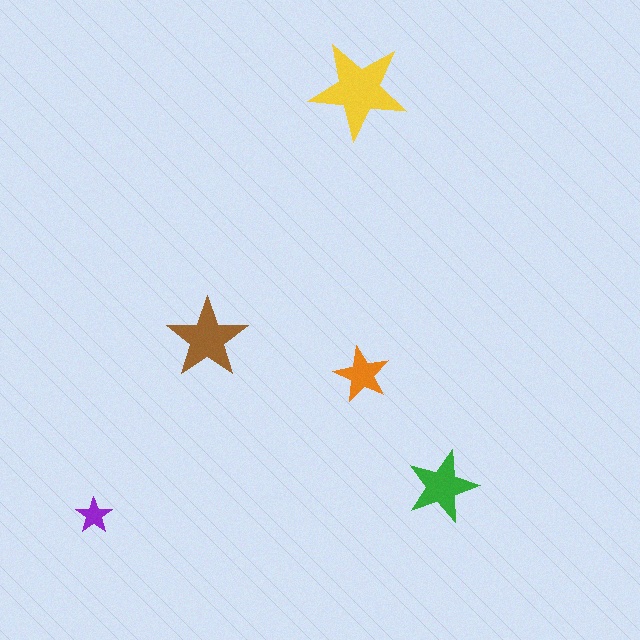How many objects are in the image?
There are 5 objects in the image.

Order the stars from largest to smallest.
the yellow one, the brown one, the green one, the orange one, the purple one.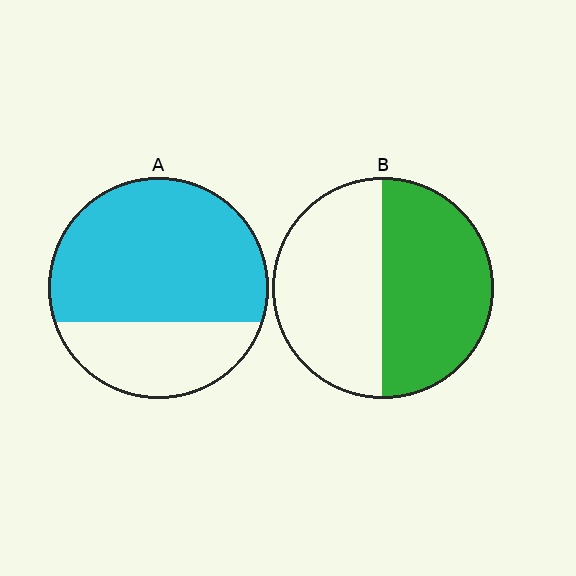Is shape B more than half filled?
Roughly half.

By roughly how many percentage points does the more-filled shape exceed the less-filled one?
By roughly 20 percentage points (A over B).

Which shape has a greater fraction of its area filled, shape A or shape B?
Shape A.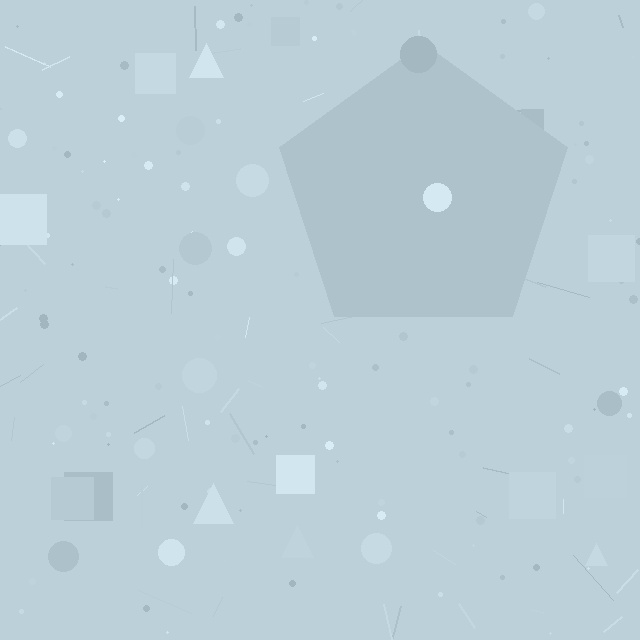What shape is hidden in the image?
A pentagon is hidden in the image.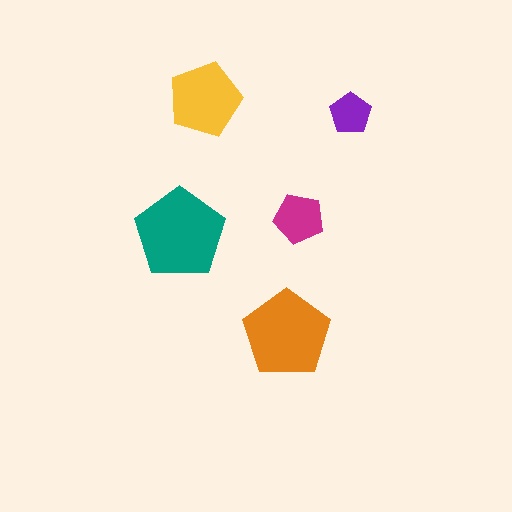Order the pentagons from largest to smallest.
the teal one, the orange one, the yellow one, the magenta one, the purple one.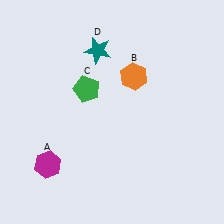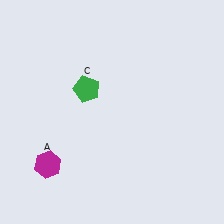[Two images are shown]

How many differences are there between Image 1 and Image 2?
There are 2 differences between the two images.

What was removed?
The orange hexagon (B), the teal star (D) were removed in Image 2.